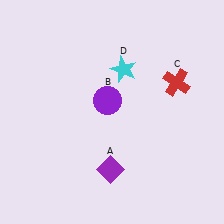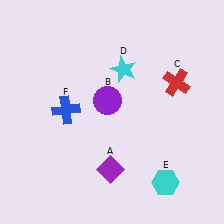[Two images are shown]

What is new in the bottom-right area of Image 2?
A cyan hexagon (E) was added in the bottom-right area of Image 2.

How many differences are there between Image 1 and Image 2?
There are 2 differences between the two images.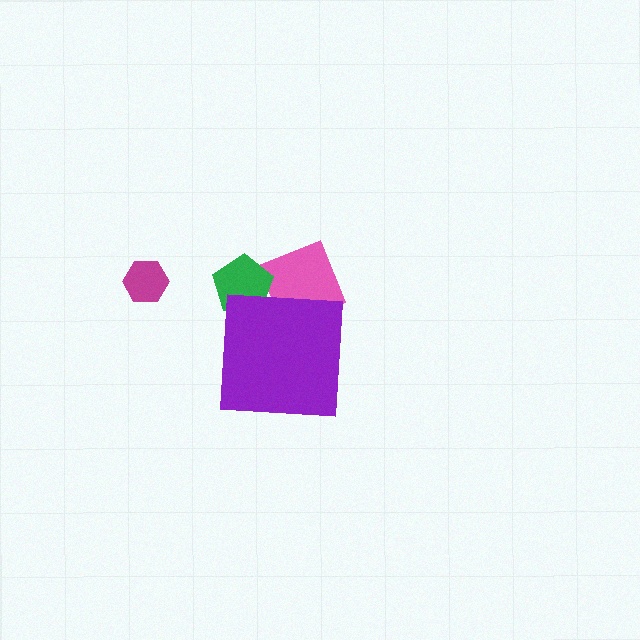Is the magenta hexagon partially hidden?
No, the magenta hexagon is fully visible.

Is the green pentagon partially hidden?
Yes, the green pentagon is partially hidden behind the purple square.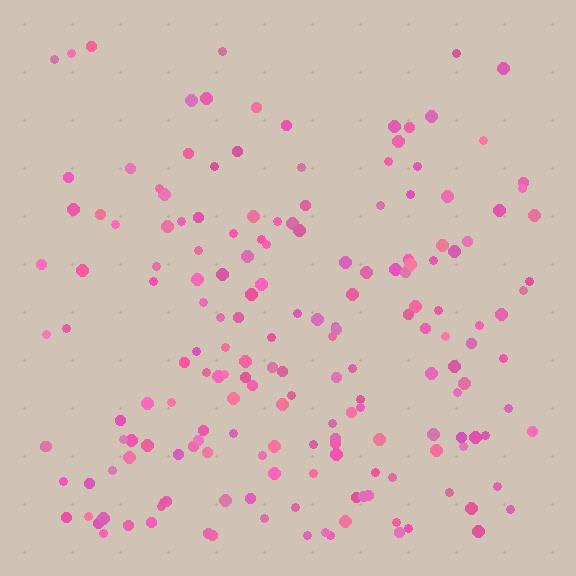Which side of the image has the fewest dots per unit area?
The top.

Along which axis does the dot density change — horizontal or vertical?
Vertical.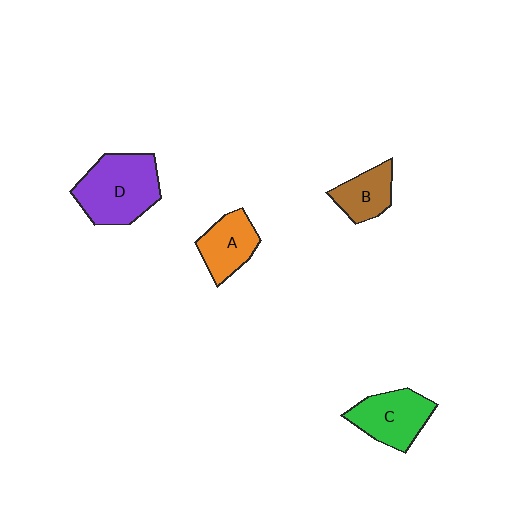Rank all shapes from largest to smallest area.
From largest to smallest: D (purple), C (green), A (orange), B (brown).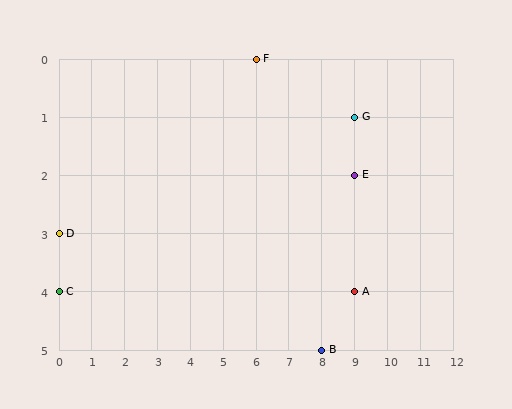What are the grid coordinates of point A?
Point A is at grid coordinates (9, 4).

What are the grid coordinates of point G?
Point G is at grid coordinates (9, 1).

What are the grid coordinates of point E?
Point E is at grid coordinates (9, 2).